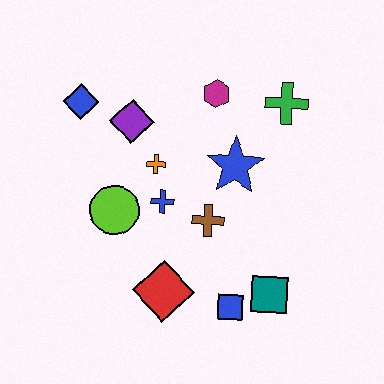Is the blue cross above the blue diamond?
No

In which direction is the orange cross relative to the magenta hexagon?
The orange cross is below the magenta hexagon.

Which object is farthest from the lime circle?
The green cross is farthest from the lime circle.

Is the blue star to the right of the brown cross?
Yes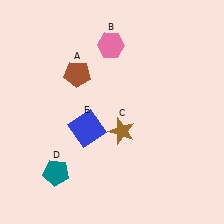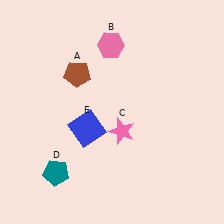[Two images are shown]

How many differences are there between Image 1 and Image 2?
There is 1 difference between the two images.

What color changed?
The star (C) changed from brown in Image 1 to pink in Image 2.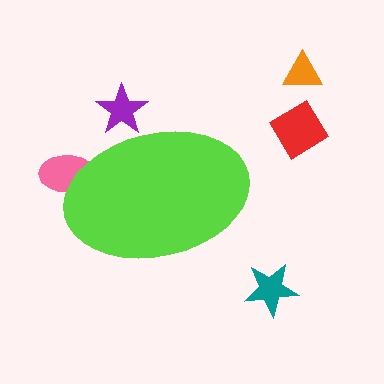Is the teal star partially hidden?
No, the teal star is fully visible.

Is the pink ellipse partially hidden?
Yes, the pink ellipse is partially hidden behind the lime ellipse.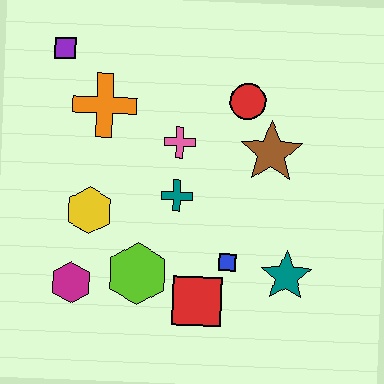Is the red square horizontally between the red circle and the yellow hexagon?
Yes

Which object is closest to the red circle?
The brown star is closest to the red circle.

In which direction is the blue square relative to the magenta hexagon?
The blue square is to the right of the magenta hexagon.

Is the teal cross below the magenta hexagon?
No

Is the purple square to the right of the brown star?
No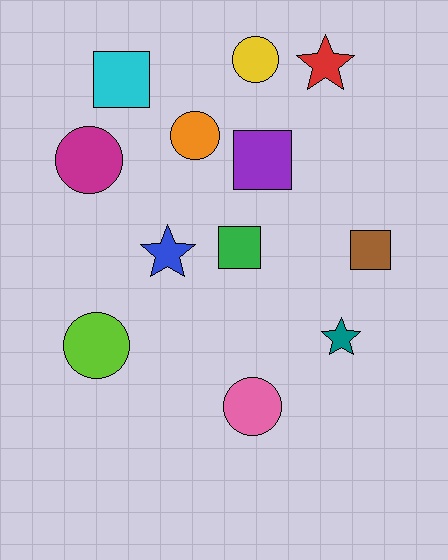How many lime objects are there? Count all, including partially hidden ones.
There is 1 lime object.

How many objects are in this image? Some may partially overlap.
There are 12 objects.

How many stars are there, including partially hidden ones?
There are 3 stars.